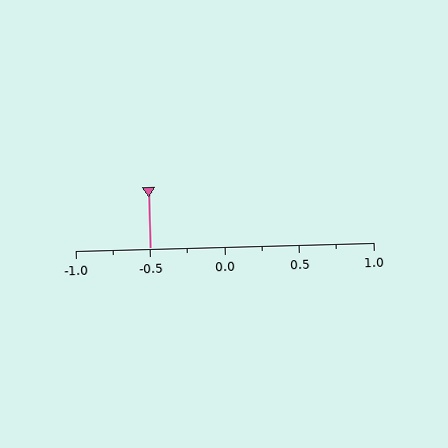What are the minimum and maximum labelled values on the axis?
The axis runs from -1.0 to 1.0.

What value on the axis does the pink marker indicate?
The marker indicates approximately -0.5.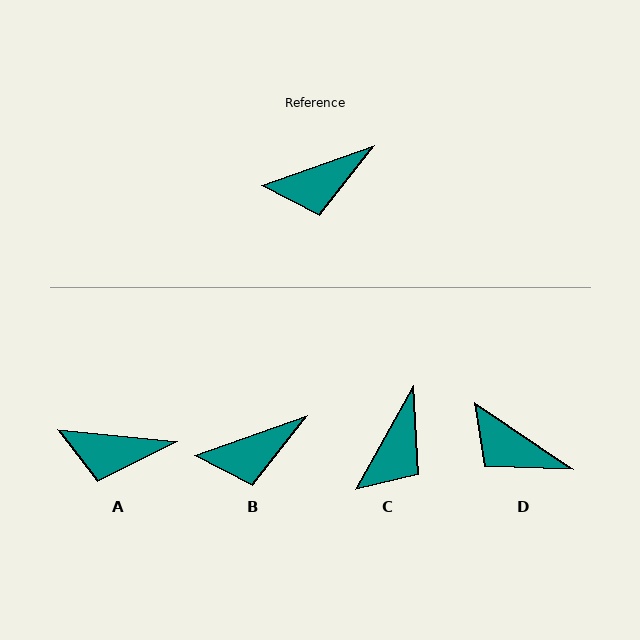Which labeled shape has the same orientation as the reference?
B.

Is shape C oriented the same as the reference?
No, it is off by about 41 degrees.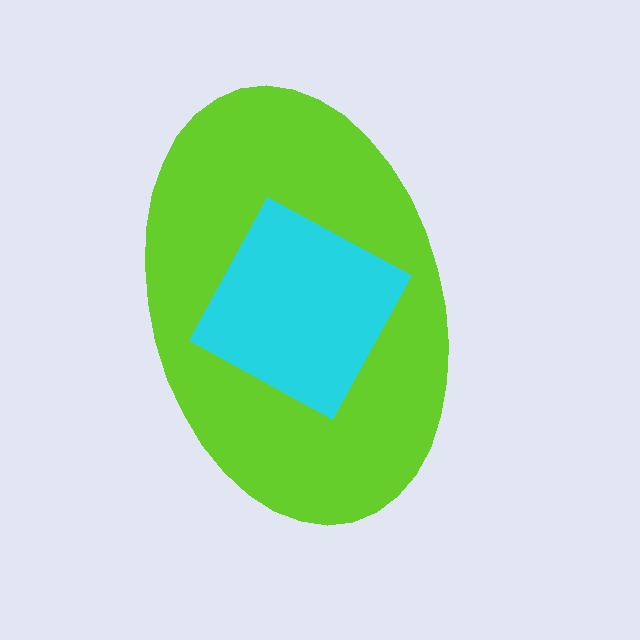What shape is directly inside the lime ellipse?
The cyan diamond.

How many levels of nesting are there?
2.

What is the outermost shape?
The lime ellipse.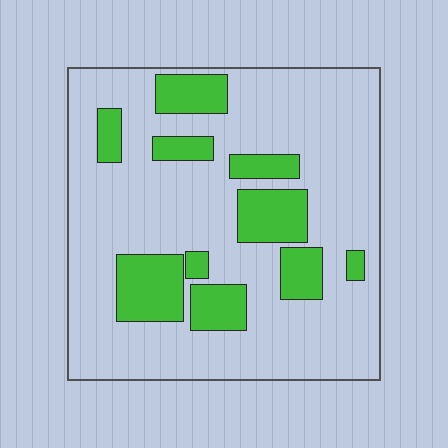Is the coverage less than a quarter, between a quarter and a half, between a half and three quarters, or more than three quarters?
Less than a quarter.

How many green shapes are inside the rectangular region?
10.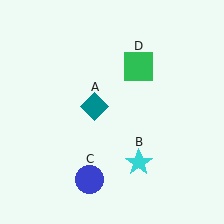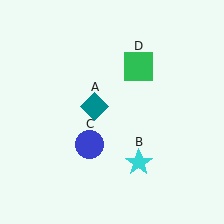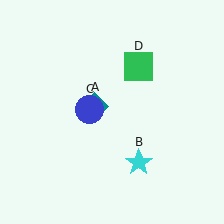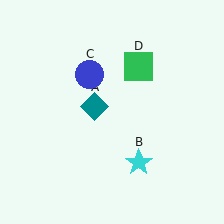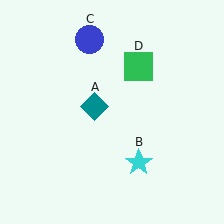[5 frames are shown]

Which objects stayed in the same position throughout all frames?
Teal diamond (object A) and cyan star (object B) and green square (object D) remained stationary.